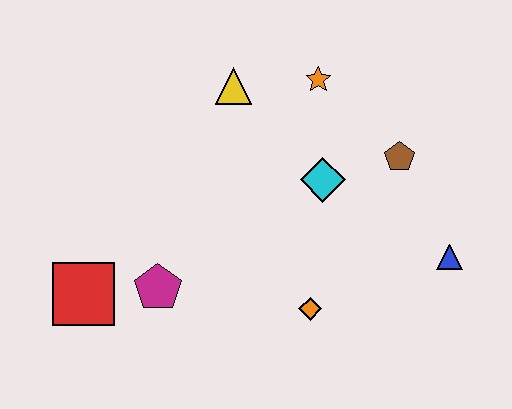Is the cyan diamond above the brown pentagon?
No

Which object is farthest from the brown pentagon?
The red square is farthest from the brown pentagon.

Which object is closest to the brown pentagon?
The cyan diamond is closest to the brown pentagon.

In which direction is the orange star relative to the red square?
The orange star is to the right of the red square.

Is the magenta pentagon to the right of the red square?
Yes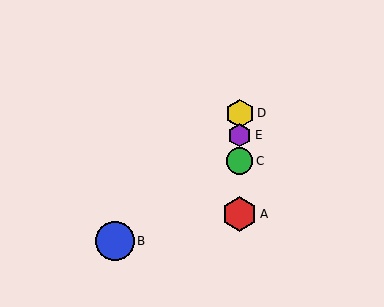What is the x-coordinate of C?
Object C is at x≈240.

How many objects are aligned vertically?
4 objects (A, C, D, E) are aligned vertically.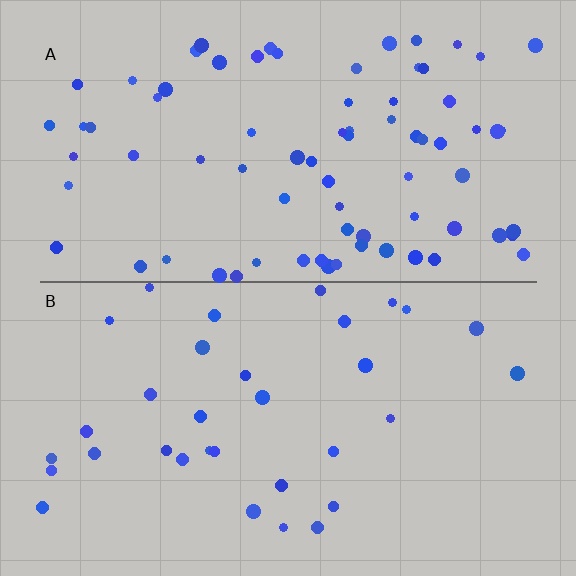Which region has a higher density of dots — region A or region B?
A (the top).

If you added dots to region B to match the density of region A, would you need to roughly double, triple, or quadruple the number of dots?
Approximately double.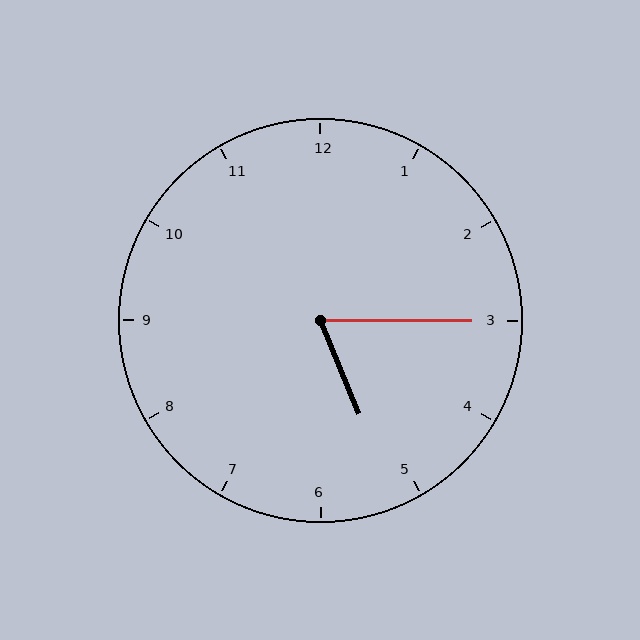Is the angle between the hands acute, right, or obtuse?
It is acute.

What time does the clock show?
5:15.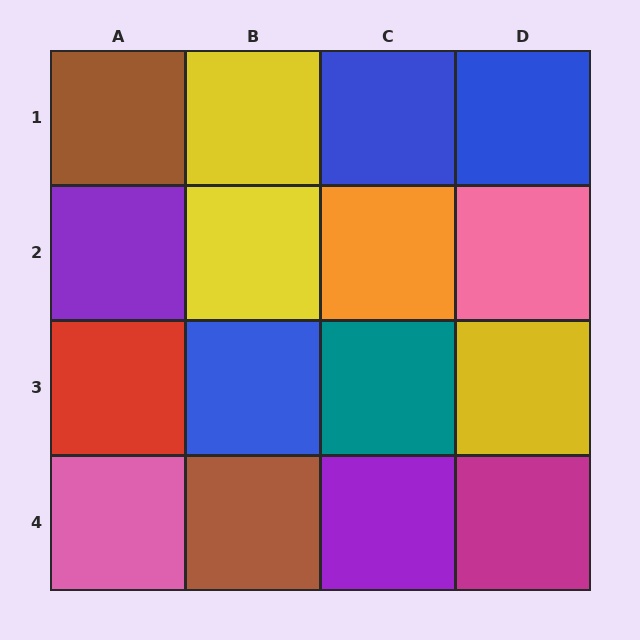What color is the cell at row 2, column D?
Pink.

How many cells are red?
1 cell is red.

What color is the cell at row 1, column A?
Brown.